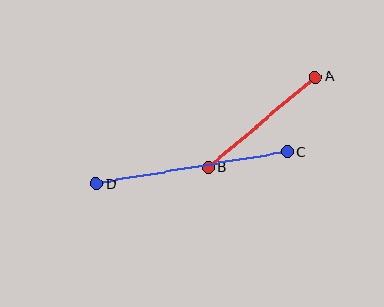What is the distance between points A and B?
The distance is approximately 140 pixels.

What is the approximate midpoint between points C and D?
The midpoint is at approximately (192, 168) pixels.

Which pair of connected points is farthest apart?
Points C and D are farthest apart.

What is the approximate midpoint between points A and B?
The midpoint is at approximately (262, 122) pixels.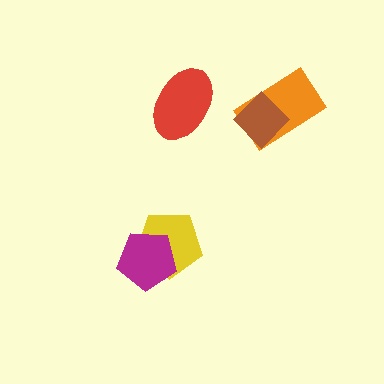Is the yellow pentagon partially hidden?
Yes, it is partially covered by another shape.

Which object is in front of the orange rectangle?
The brown diamond is in front of the orange rectangle.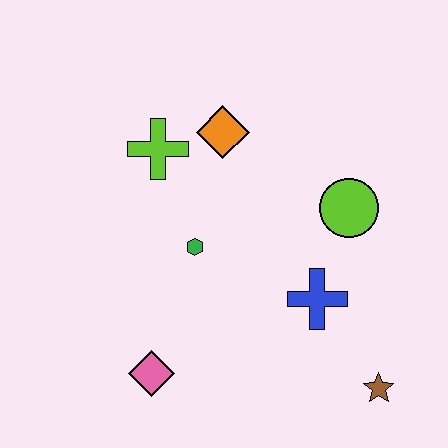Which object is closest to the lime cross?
The orange diamond is closest to the lime cross.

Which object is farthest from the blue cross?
The lime cross is farthest from the blue cross.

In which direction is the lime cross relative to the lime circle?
The lime cross is to the left of the lime circle.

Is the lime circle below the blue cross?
No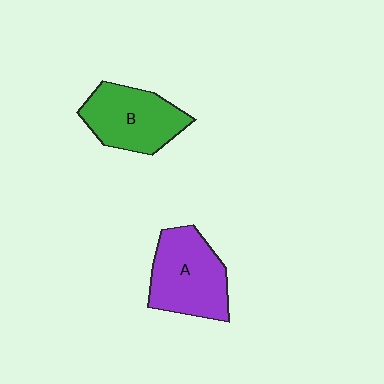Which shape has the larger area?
Shape A (purple).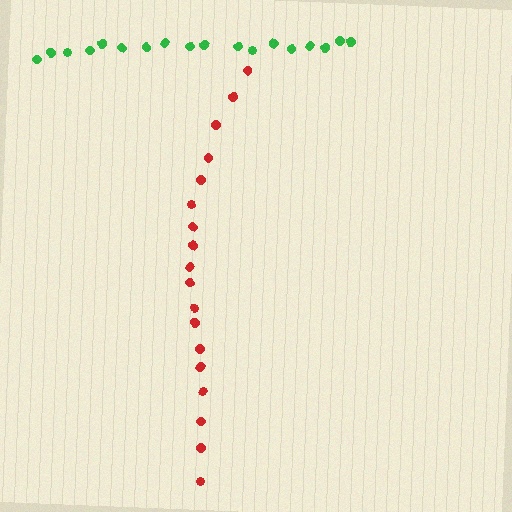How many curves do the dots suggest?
There are 2 distinct paths.